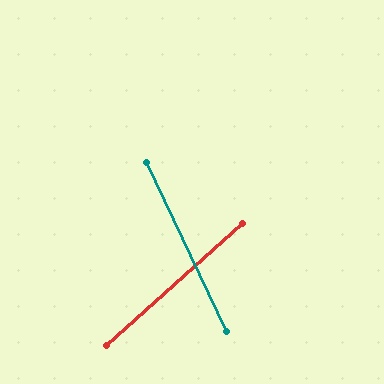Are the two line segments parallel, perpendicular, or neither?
Neither parallel nor perpendicular — they differ by about 74°.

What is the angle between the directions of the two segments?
Approximately 74 degrees.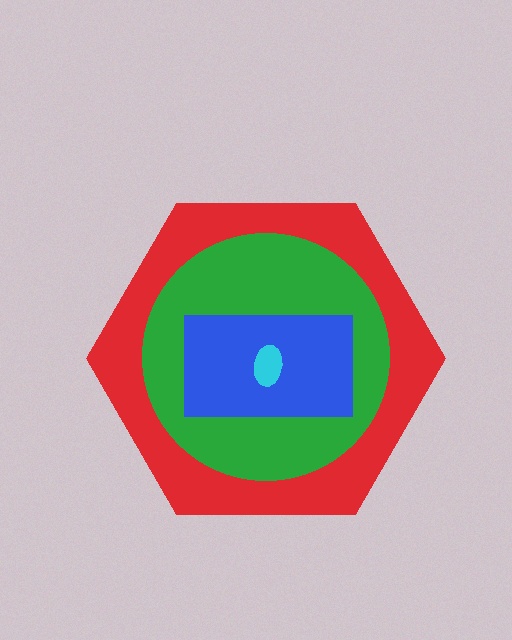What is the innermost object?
The cyan ellipse.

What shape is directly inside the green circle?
The blue rectangle.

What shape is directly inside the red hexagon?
The green circle.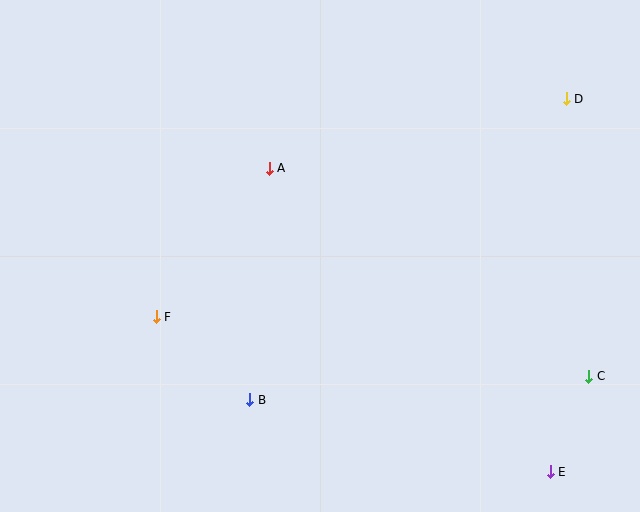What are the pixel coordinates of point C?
Point C is at (589, 376).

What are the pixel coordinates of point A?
Point A is at (269, 168).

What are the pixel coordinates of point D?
Point D is at (566, 99).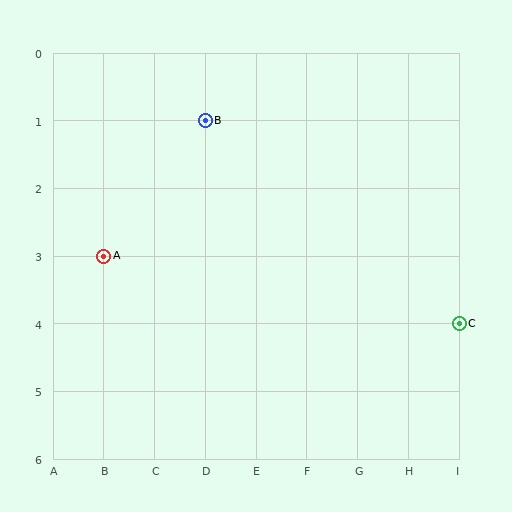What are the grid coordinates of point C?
Point C is at grid coordinates (I, 4).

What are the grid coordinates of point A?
Point A is at grid coordinates (B, 3).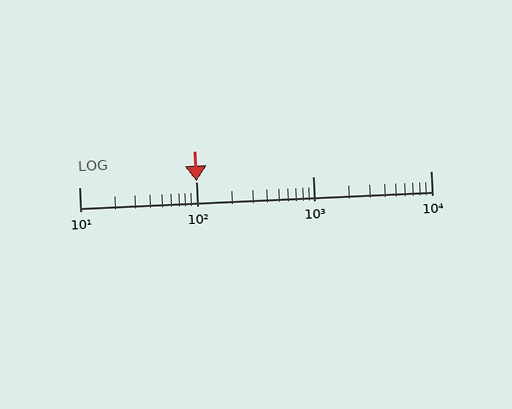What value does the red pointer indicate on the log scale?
The pointer indicates approximately 100.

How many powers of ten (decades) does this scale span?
The scale spans 3 decades, from 10 to 10000.